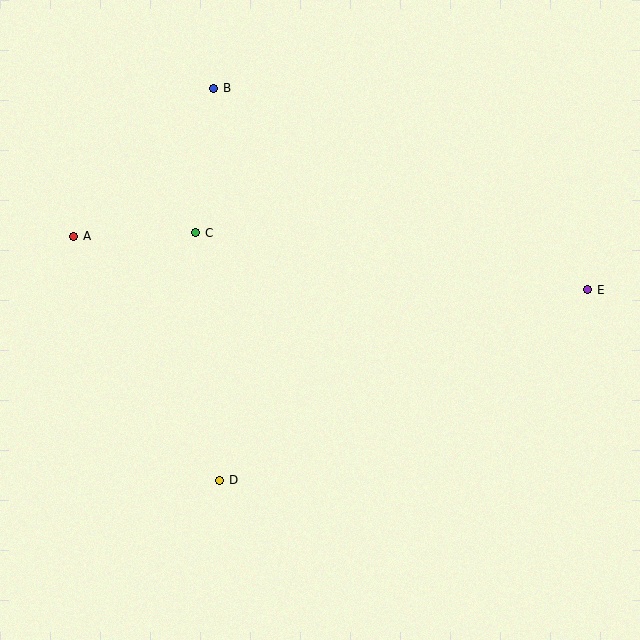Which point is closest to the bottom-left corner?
Point D is closest to the bottom-left corner.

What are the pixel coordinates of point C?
Point C is at (196, 233).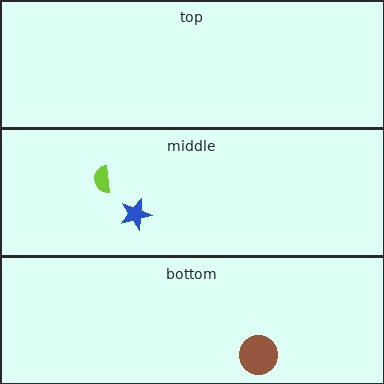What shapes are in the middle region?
The blue star, the lime semicircle.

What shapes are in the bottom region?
The brown circle.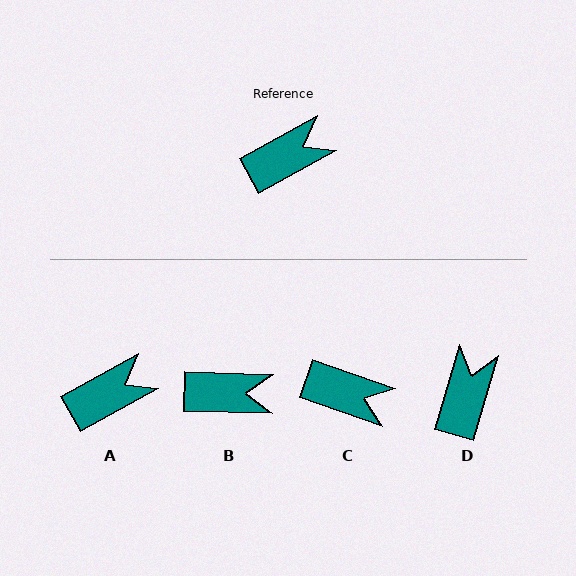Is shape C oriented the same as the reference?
No, it is off by about 48 degrees.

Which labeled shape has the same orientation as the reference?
A.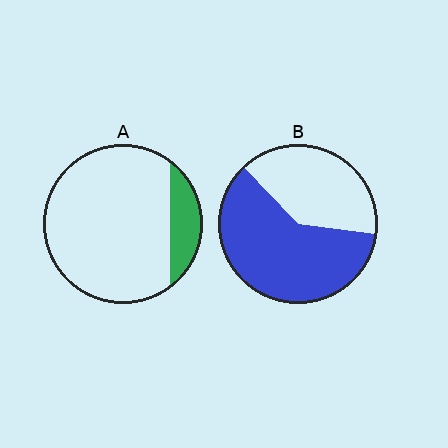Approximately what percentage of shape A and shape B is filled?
A is approximately 15% and B is approximately 60%.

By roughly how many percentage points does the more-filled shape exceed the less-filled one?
By roughly 45 percentage points (B over A).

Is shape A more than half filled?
No.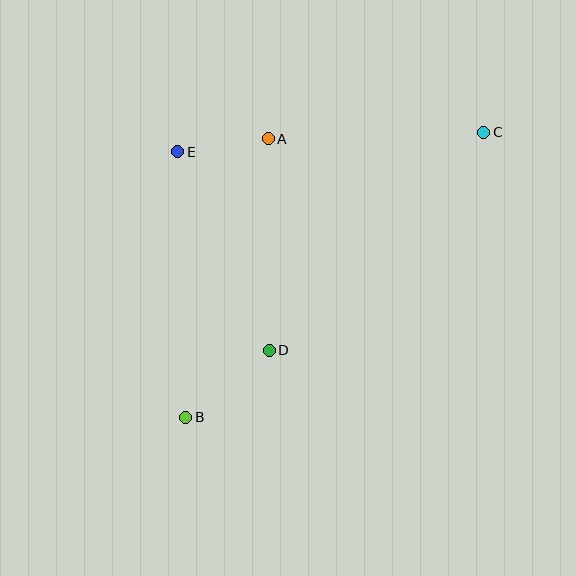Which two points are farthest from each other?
Points B and C are farthest from each other.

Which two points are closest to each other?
Points A and E are closest to each other.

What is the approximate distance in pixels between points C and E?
The distance between C and E is approximately 306 pixels.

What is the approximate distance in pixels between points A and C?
The distance between A and C is approximately 216 pixels.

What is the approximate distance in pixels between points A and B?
The distance between A and B is approximately 291 pixels.